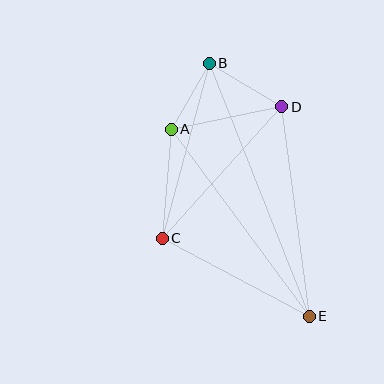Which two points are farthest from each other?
Points B and E are farthest from each other.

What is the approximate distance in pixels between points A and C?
The distance between A and C is approximately 109 pixels.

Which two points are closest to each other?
Points A and B are closest to each other.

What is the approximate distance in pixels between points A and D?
The distance between A and D is approximately 113 pixels.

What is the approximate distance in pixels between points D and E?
The distance between D and E is approximately 211 pixels.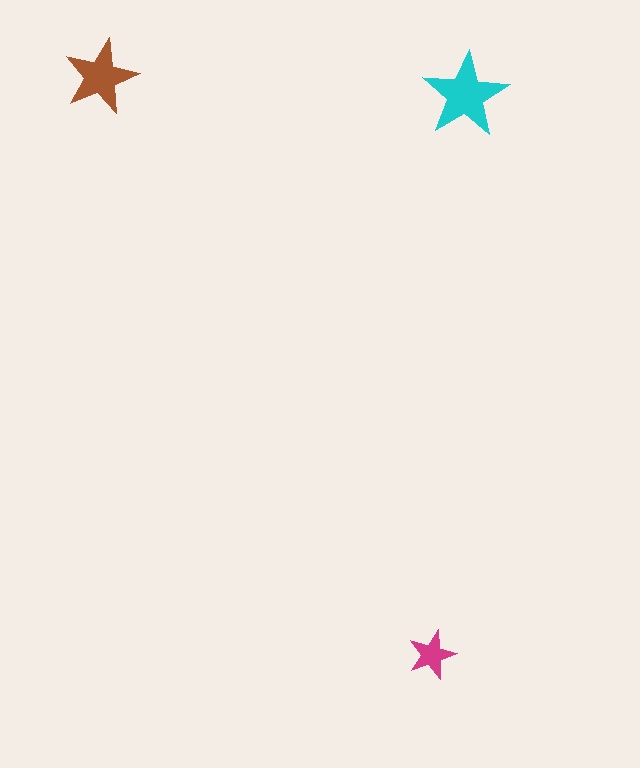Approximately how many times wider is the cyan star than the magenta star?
About 2 times wider.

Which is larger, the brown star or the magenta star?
The brown one.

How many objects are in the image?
There are 3 objects in the image.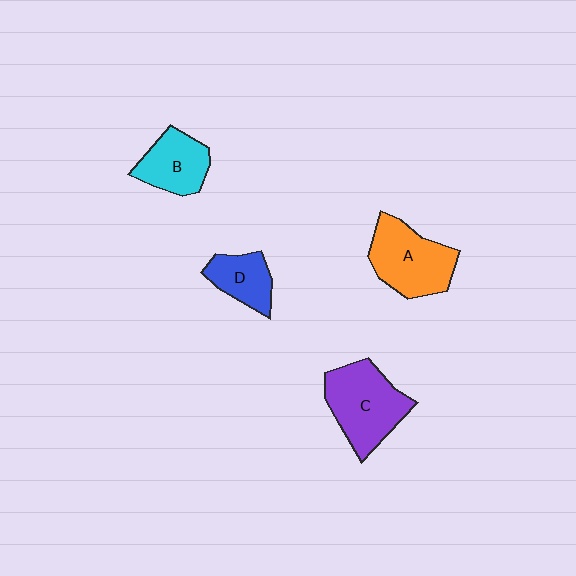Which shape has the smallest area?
Shape D (blue).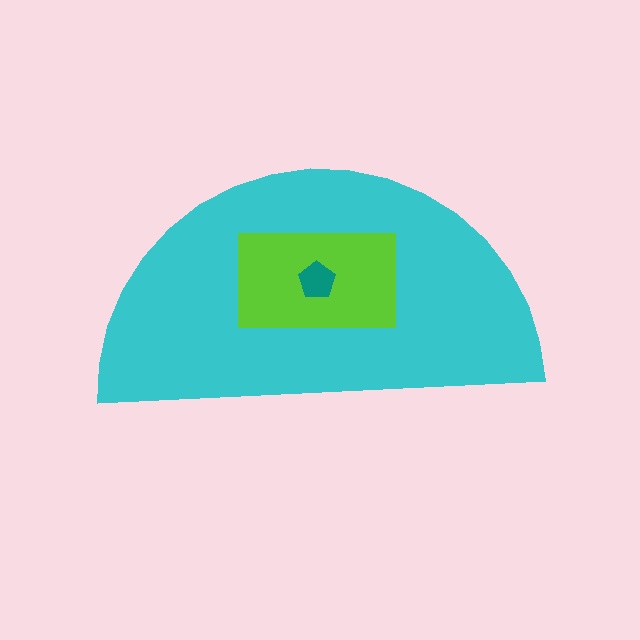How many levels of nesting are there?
3.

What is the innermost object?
The teal pentagon.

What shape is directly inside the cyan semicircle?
The lime rectangle.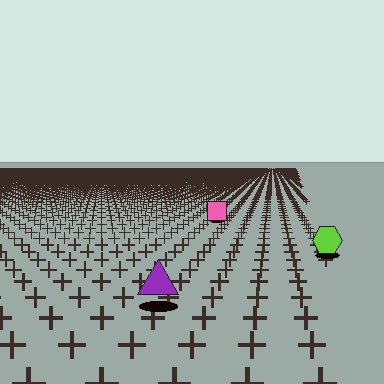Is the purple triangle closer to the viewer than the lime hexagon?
Yes. The purple triangle is closer — you can tell from the texture gradient: the ground texture is coarser near it.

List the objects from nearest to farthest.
From nearest to farthest: the purple triangle, the lime hexagon, the pink square.